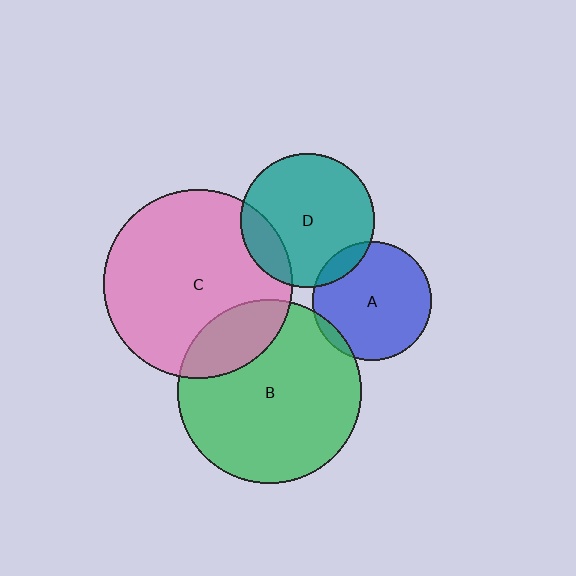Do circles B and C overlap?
Yes.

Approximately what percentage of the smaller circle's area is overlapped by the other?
Approximately 20%.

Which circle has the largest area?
Circle C (pink).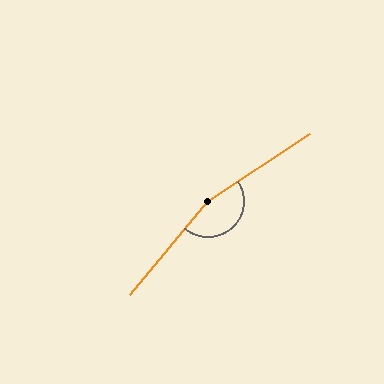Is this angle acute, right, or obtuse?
It is obtuse.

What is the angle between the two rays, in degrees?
Approximately 163 degrees.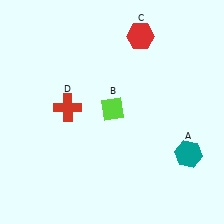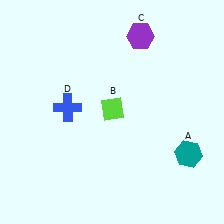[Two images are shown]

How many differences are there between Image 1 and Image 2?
There are 2 differences between the two images.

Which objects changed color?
C changed from red to purple. D changed from red to blue.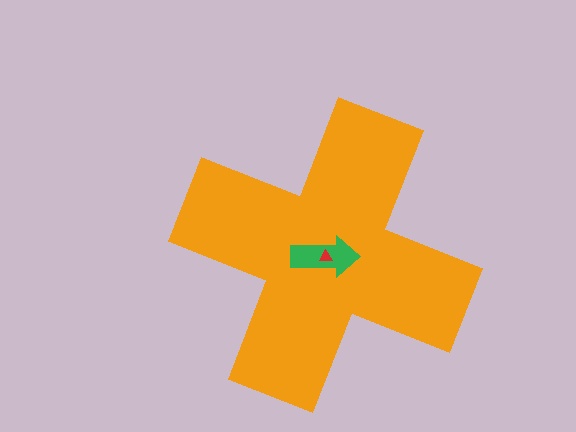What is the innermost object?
The red triangle.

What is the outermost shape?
The orange cross.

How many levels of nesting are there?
3.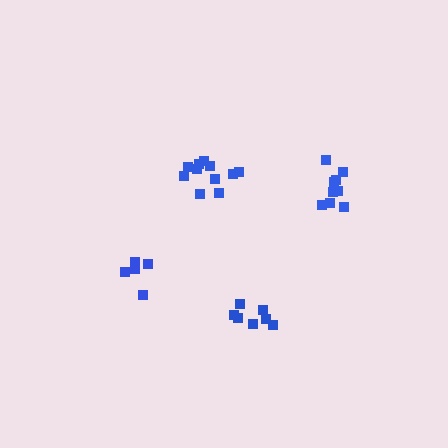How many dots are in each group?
Group 1: 11 dots, Group 2: 5 dots, Group 3: 9 dots, Group 4: 7 dots (32 total).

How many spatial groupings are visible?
There are 4 spatial groupings.